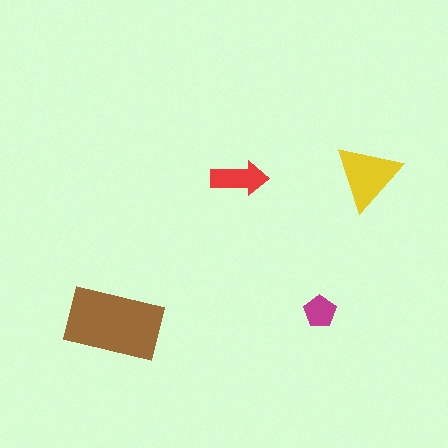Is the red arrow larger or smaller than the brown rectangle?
Smaller.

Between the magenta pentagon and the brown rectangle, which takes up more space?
The brown rectangle.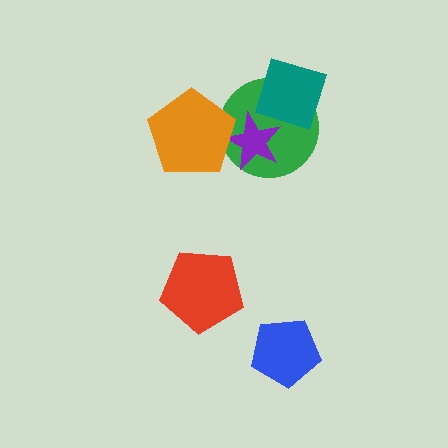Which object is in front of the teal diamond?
The purple star is in front of the teal diamond.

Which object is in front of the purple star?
The orange pentagon is in front of the purple star.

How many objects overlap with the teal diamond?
2 objects overlap with the teal diamond.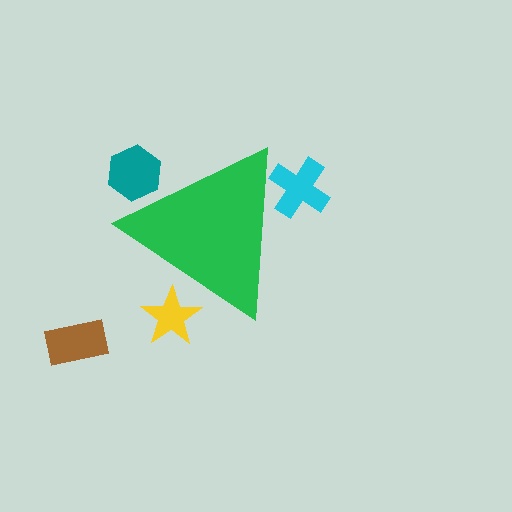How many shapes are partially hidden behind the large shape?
3 shapes are partially hidden.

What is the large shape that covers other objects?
A green triangle.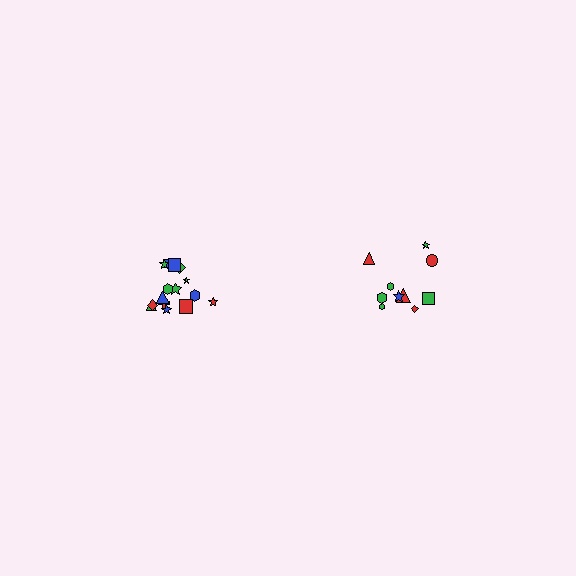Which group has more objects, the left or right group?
The left group.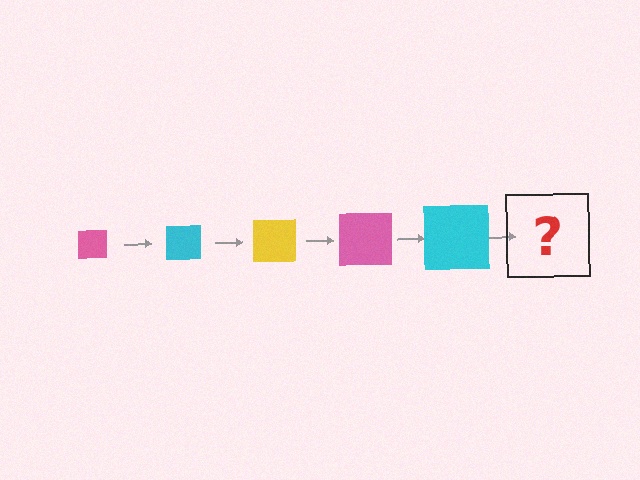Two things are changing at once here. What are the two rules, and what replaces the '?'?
The two rules are that the square grows larger each step and the color cycles through pink, cyan, and yellow. The '?' should be a yellow square, larger than the previous one.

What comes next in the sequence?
The next element should be a yellow square, larger than the previous one.